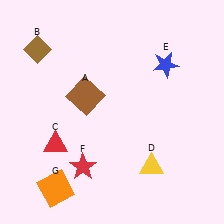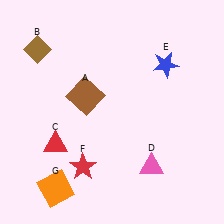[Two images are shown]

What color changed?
The triangle (D) changed from yellow in Image 1 to pink in Image 2.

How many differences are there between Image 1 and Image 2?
There is 1 difference between the two images.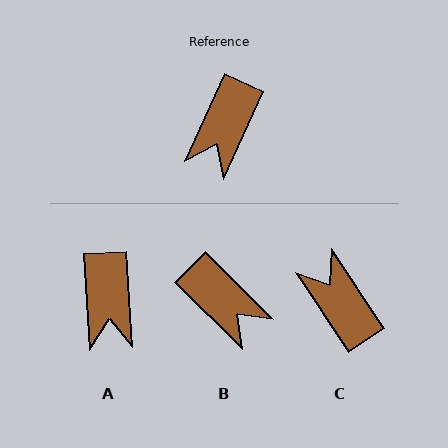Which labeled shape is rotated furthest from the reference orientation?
C, about 122 degrees away.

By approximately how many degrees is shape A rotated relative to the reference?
Approximately 28 degrees counter-clockwise.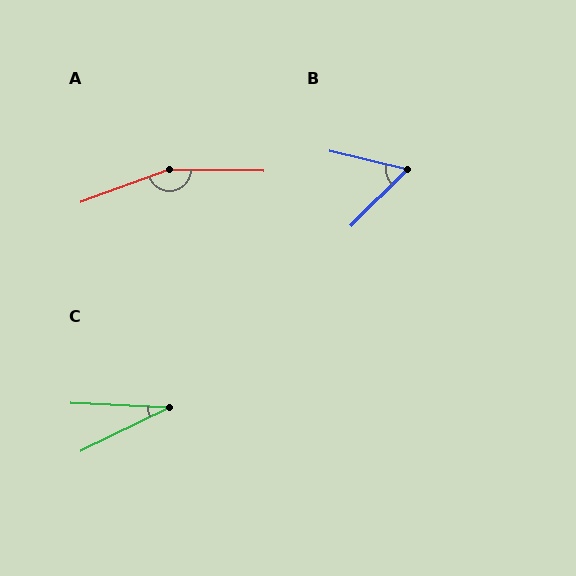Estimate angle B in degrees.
Approximately 58 degrees.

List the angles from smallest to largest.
C (29°), B (58°), A (159°).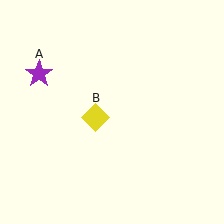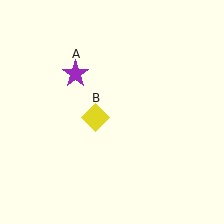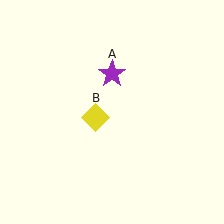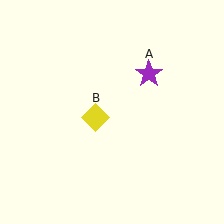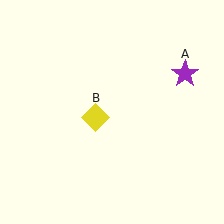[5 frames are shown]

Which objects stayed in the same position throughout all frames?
Yellow diamond (object B) remained stationary.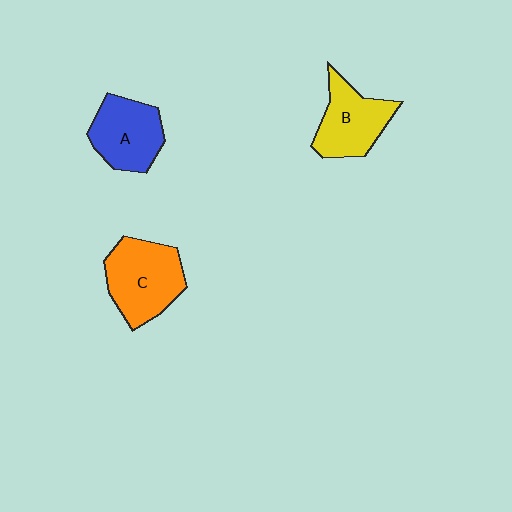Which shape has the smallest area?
Shape A (blue).